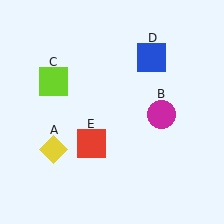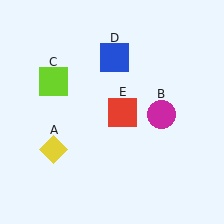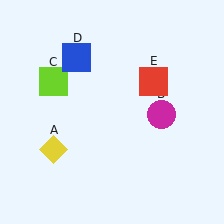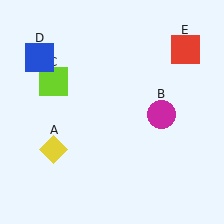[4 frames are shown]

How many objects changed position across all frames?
2 objects changed position: blue square (object D), red square (object E).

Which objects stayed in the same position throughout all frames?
Yellow diamond (object A) and magenta circle (object B) and lime square (object C) remained stationary.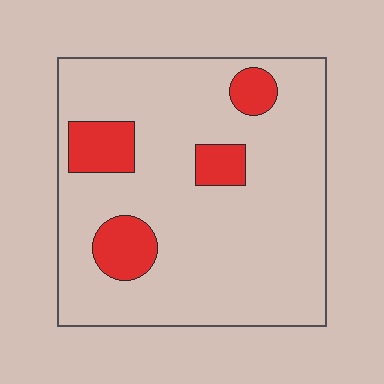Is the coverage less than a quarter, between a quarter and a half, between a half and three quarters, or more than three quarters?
Less than a quarter.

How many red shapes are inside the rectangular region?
4.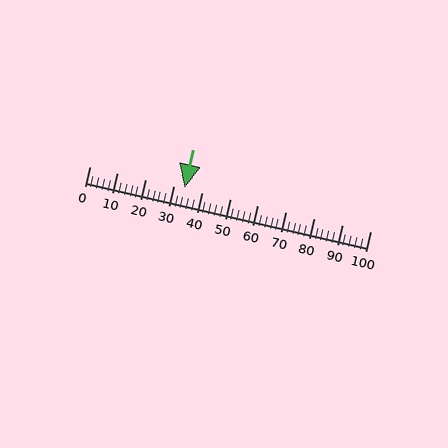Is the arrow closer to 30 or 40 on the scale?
The arrow is closer to 30.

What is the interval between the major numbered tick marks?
The major tick marks are spaced 10 units apart.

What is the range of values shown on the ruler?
The ruler shows values from 0 to 100.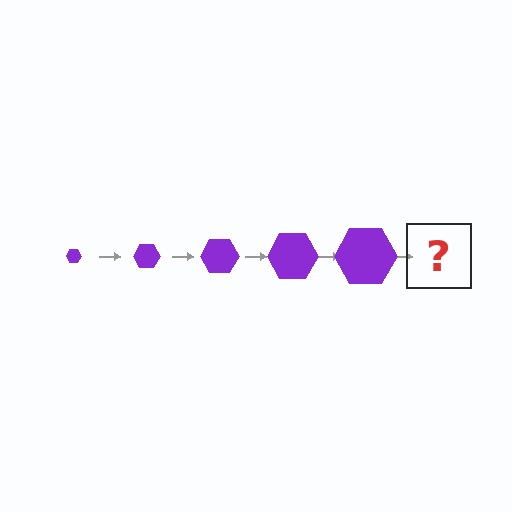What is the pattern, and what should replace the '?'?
The pattern is that the hexagon gets progressively larger each step. The '?' should be a purple hexagon, larger than the previous one.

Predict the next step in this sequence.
The next step is a purple hexagon, larger than the previous one.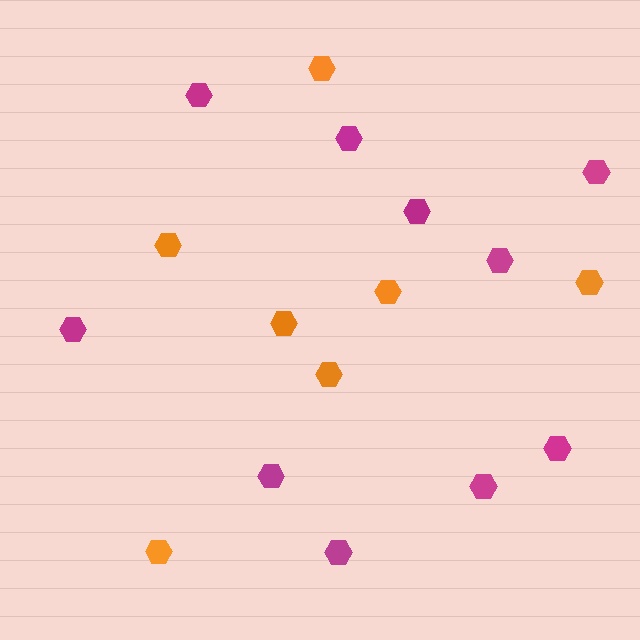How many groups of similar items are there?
There are 2 groups: one group of magenta hexagons (10) and one group of orange hexagons (7).